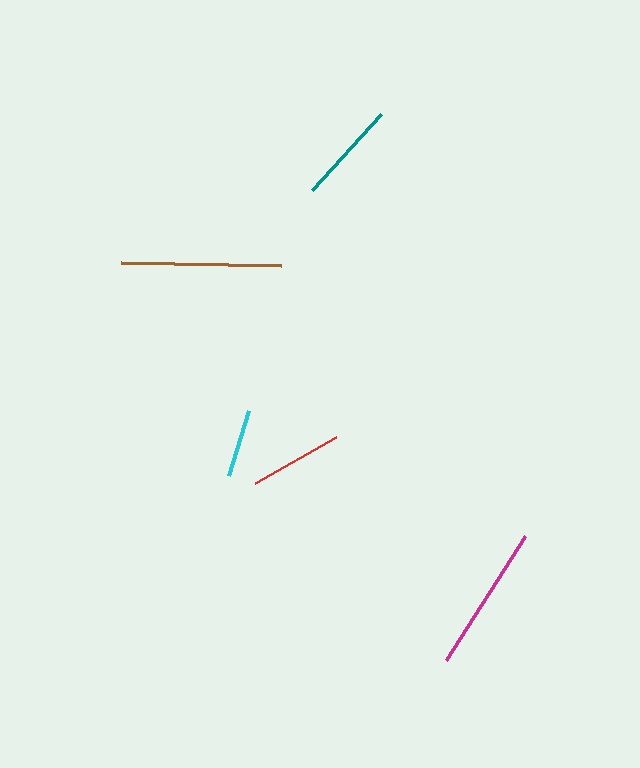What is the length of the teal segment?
The teal segment is approximately 103 pixels long.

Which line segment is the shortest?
The cyan line is the shortest at approximately 68 pixels.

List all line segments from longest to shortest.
From longest to shortest: brown, magenta, teal, red, cyan.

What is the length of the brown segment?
The brown segment is approximately 160 pixels long.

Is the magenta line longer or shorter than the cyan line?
The magenta line is longer than the cyan line.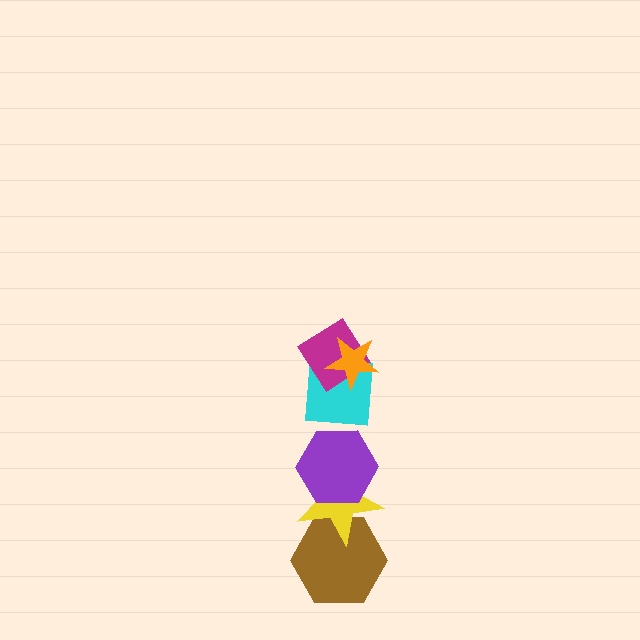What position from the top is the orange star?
The orange star is 1st from the top.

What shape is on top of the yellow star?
The purple hexagon is on top of the yellow star.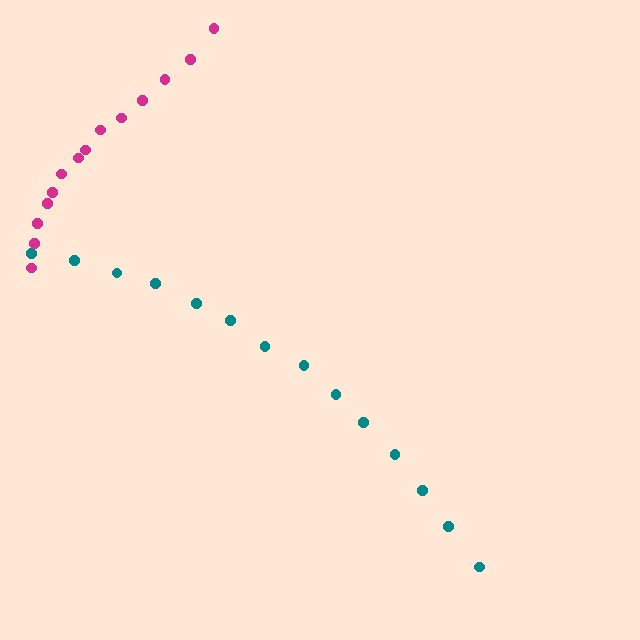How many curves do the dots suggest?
There are 2 distinct paths.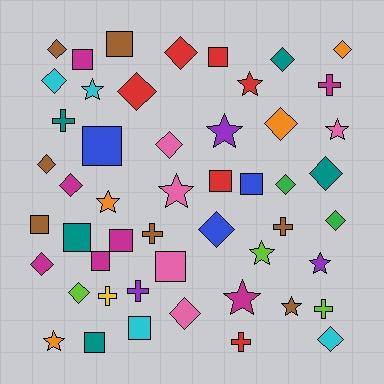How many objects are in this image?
There are 50 objects.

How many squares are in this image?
There are 13 squares.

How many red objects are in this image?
There are 6 red objects.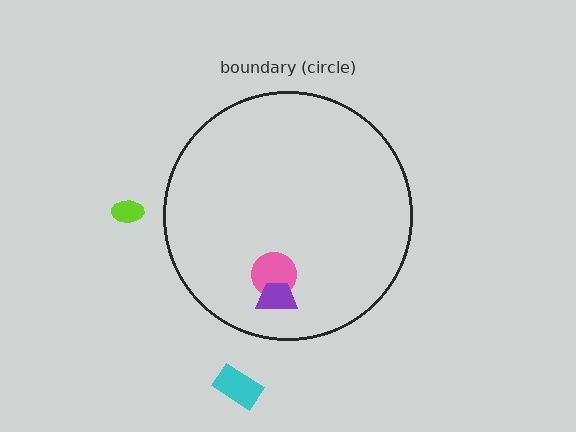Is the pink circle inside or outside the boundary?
Inside.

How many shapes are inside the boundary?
2 inside, 2 outside.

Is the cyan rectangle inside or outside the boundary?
Outside.